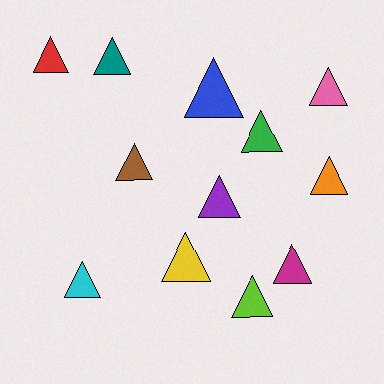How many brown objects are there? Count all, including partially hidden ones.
There is 1 brown object.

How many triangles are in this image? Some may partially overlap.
There are 12 triangles.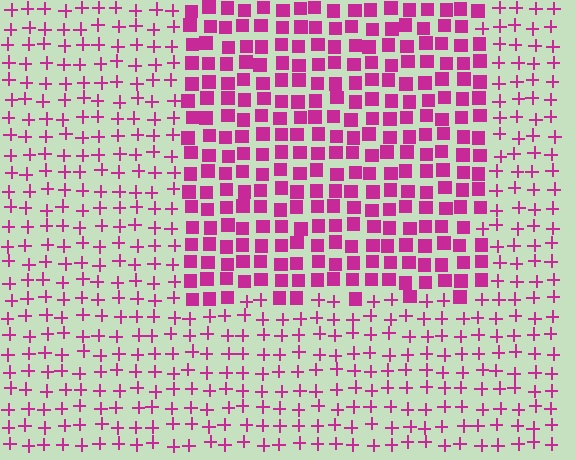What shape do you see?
I see a rectangle.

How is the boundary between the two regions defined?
The boundary is defined by a change in element shape: squares inside vs. plus signs outside. All elements share the same color and spacing.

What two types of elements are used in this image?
The image uses squares inside the rectangle region and plus signs outside it.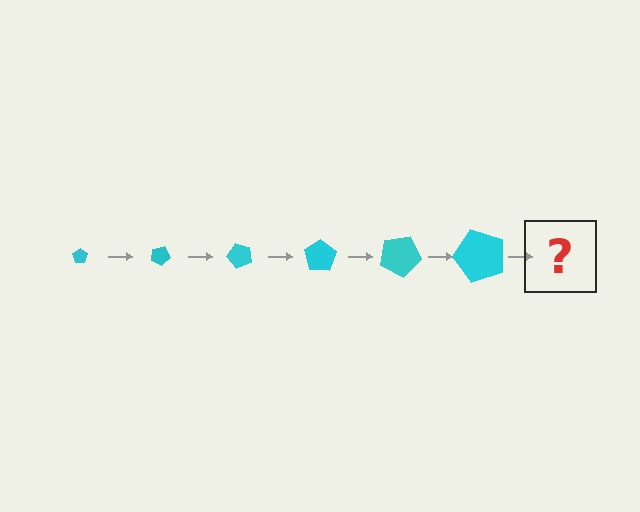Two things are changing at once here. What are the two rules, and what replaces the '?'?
The two rules are that the pentagon grows larger each step and it rotates 25 degrees each step. The '?' should be a pentagon, larger than the previous one and rotated 150 degrees from the start.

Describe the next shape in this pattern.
It should be a pentagon, larger than the previous one and rotated 150 degrees from the start.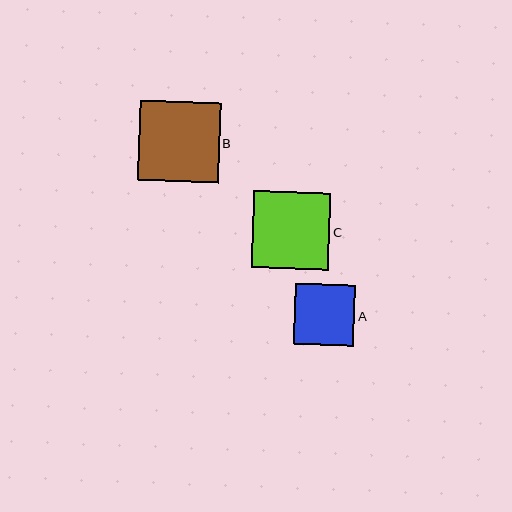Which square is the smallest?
Square A is the smallest with a size of approximately 61 pixels.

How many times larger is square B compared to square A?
Square B is approximately 1.3 times the size of square A.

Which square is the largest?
Square B is the largest with a size of approximately 81 pixels.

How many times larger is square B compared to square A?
Square B is approximately 1.3 times the size of square A.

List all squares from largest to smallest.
From largest to smallest: B, C, A.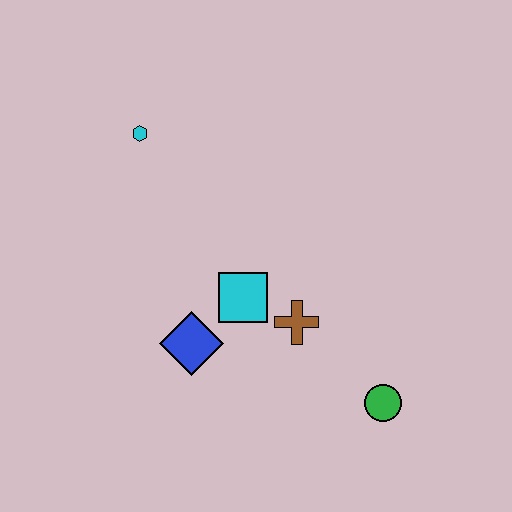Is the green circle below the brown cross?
Yes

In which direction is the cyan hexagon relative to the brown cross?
The cyan hexagon is above the brown cross.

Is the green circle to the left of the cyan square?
No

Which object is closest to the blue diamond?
The cyan square is closest to the blue diamond.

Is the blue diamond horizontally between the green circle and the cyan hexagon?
Yes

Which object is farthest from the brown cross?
The cyan hexagon is farthest from the brown cross.